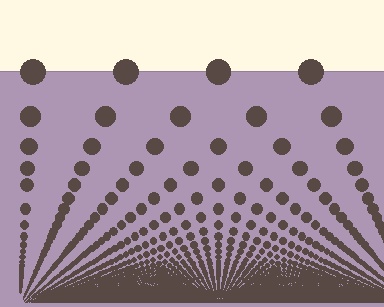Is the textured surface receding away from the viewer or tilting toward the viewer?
The surface appears to tilt toward the viewer. Texture elements get larger and sparser toward the top.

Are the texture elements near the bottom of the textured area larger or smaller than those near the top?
Smaller. The gradient is inverted — elements near the bottom are smaller and denser.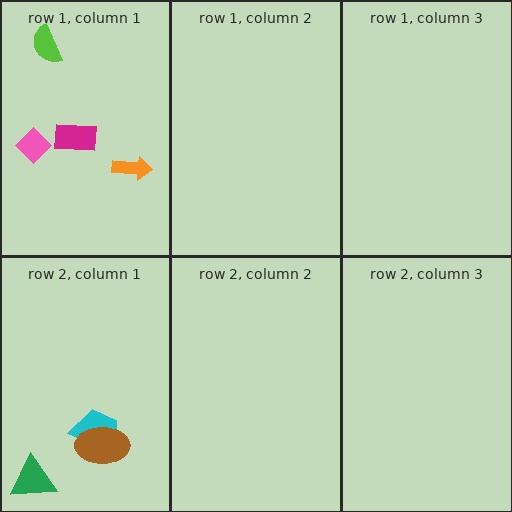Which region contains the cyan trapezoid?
The row 2, column 1 region.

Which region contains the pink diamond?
The row 1, column 1 region.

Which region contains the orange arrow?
The row 1, column 1 region.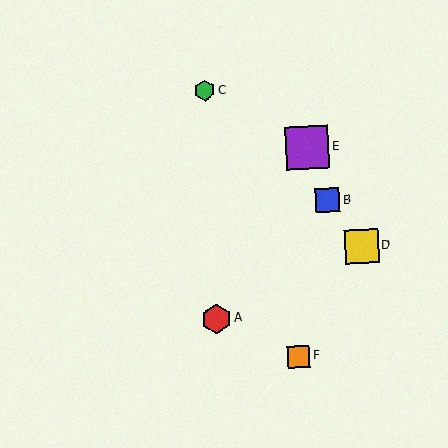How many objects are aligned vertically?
2 objects (A, C) are aligned vertically.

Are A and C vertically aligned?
Yes, both are at x≈217.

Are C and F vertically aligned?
No, C is at x≈205 and F is at x≈298.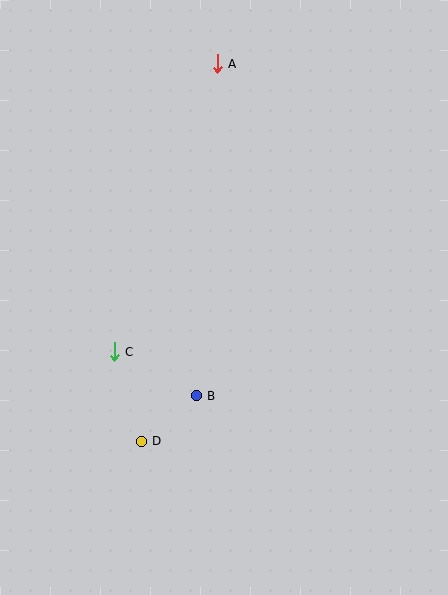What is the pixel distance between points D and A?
The distance between D and A is 385 pixels.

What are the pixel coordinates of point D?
Point D is at (141, 441).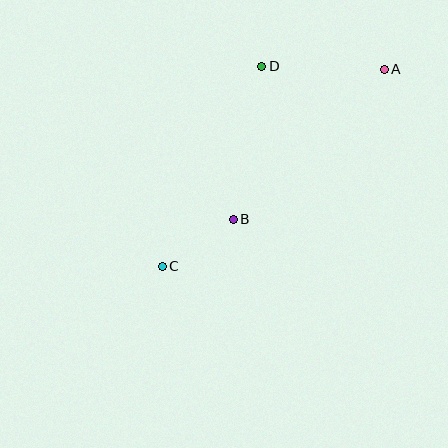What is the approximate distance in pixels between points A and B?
The distance between A and B is approximately 212 pixels.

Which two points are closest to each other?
Points B and C are closest to each other.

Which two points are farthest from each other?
Points A and C are farthest from each other.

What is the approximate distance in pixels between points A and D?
The distance between A and D is approximately 122 pixels.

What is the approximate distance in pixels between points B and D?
The distance between B and D is approximately 156 pixels.